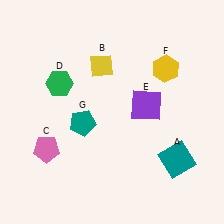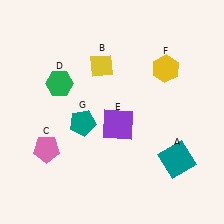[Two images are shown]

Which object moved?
The purple square (E) moved left.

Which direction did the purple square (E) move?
The purple square (E) moved left.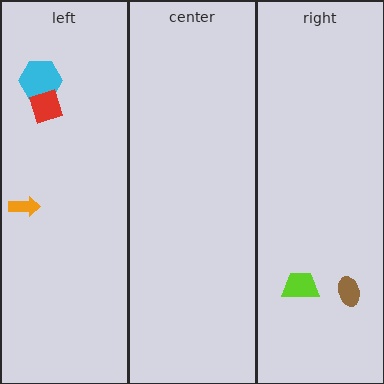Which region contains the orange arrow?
The left region.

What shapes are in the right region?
The lime trapezoid, the brown ellipse.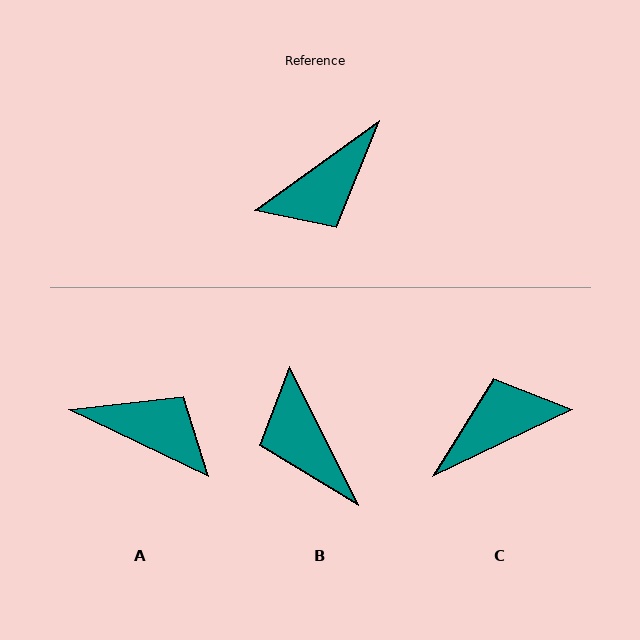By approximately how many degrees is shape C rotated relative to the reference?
Approximately 170 degrees counter-clockwise.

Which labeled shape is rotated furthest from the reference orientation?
C, about 170 degrees away.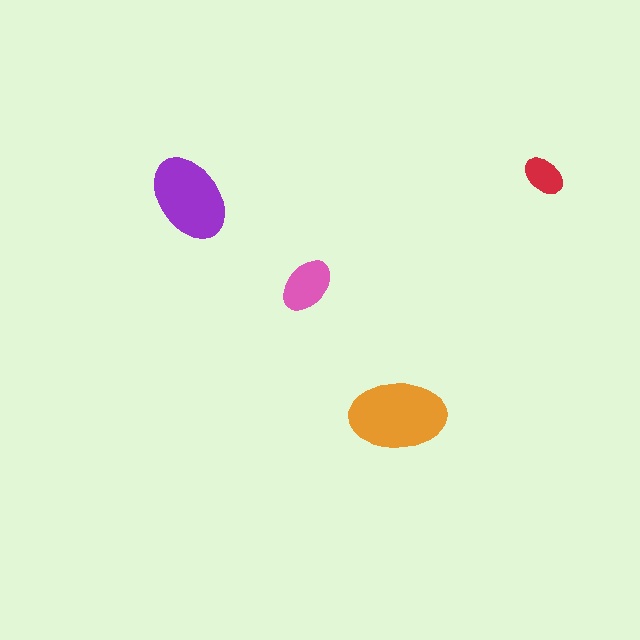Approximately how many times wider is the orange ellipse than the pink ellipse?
About 1.5 times wider.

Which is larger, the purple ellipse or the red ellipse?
The purple one.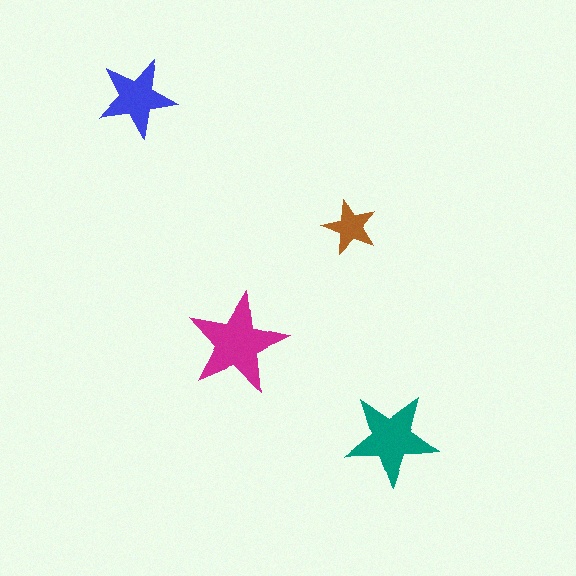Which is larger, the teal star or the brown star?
The teal one.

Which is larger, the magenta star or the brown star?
The magenta one.